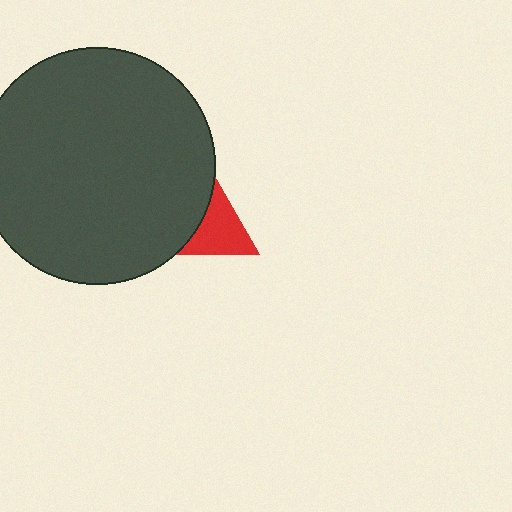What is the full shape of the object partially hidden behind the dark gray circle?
The partially hidden object is a red triangle.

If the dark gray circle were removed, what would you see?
You would see the complete red triangle.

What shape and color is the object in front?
The object in front is a dark gray circle.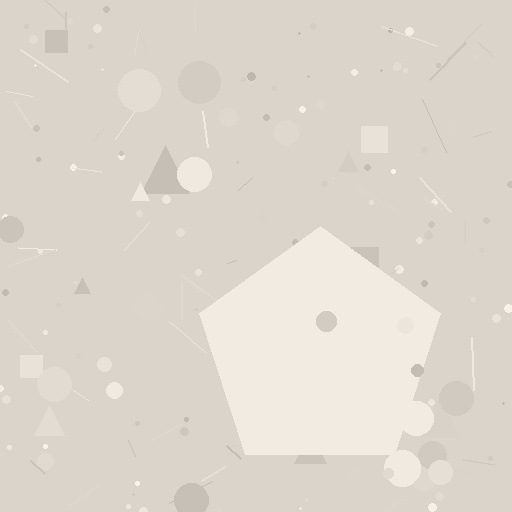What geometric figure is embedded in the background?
A pentagon is embedded in the background.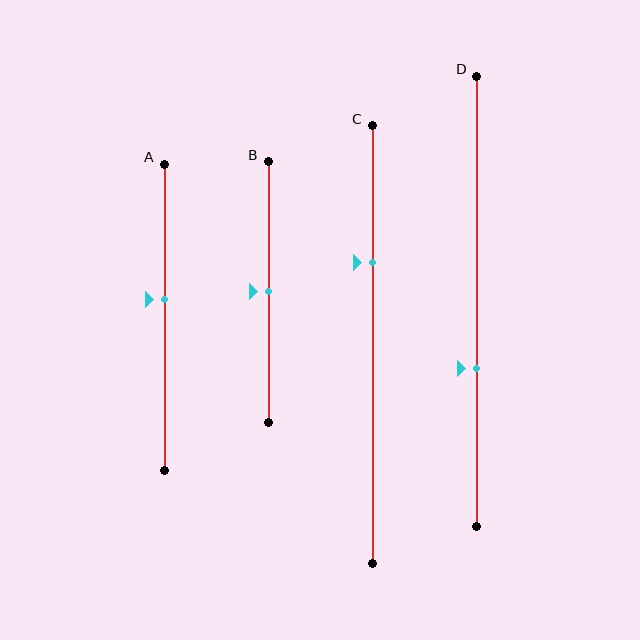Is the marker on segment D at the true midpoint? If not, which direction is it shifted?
No, the marker on segment D is shifted downward by about 15% of the segment length.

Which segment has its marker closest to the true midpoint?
Segment B has its marker closest to the true midpoint.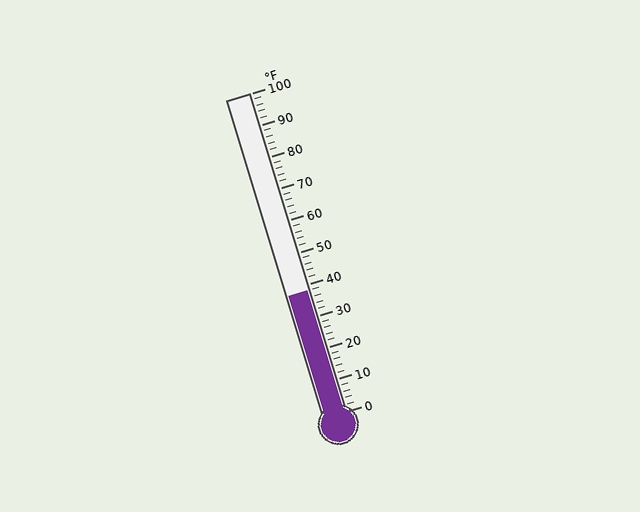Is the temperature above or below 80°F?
The temperature is below 80°F.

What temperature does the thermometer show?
The thermometer shows approximately 38°F.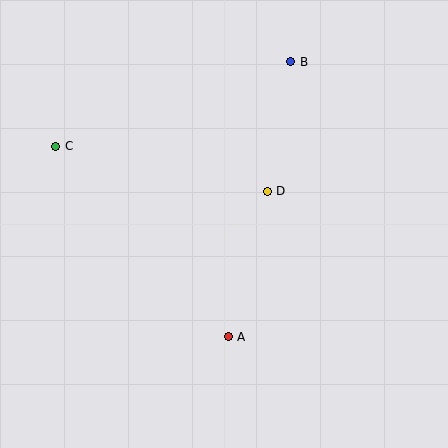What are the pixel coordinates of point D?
Point D is at (267, 191).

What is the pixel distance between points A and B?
The distance between A and B is 282 pixels.